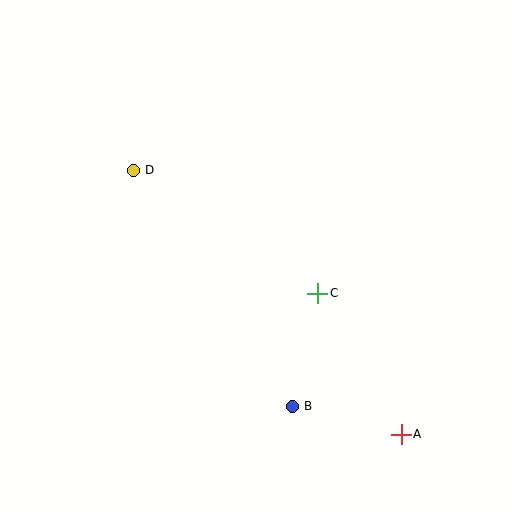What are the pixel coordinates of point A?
Point A is at (401, 434).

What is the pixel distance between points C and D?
The distance between C and D is 222 pixels.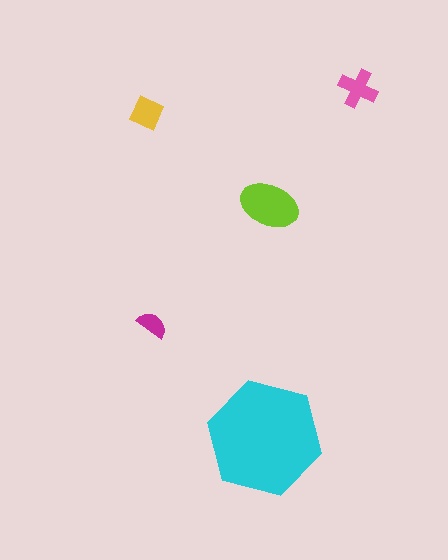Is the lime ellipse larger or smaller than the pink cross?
Larger.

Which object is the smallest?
The magenta semicircle.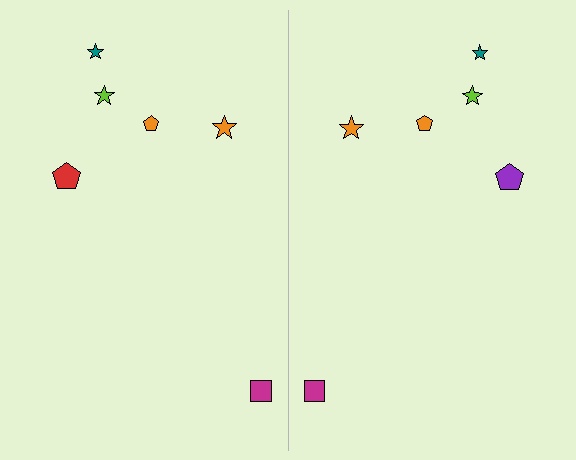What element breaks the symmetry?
The purple pentagon on the right side breaks the symmetry — its mirror counterpart is red.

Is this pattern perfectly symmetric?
No, the pattern is not perfectly symmetric. The purple pentagon on the right side breaks the symmetry — its mirror counterpart is red.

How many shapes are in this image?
There are 12 shapes in this image.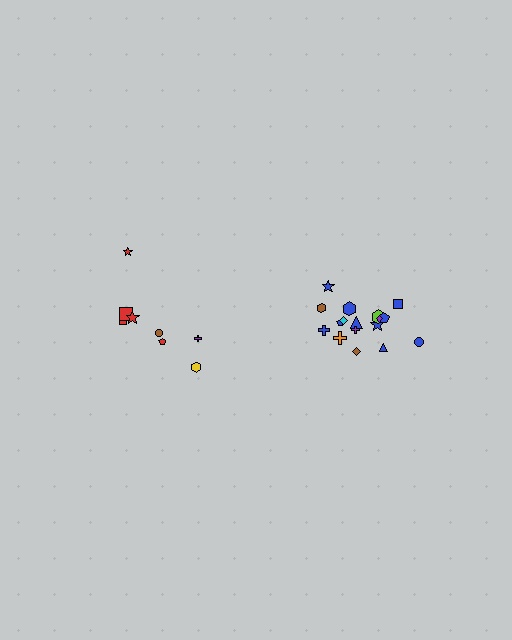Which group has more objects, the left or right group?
The right group.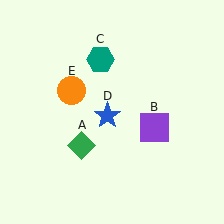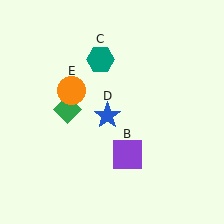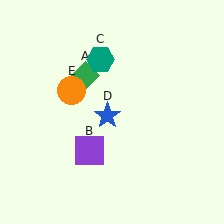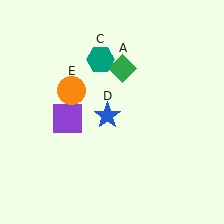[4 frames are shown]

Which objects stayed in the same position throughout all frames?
Teal hexagon (object C) and blue star (object D) and orange circle (object E) remained stationary.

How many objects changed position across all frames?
2 objects changed position: green diamond (object A), purple square (object B).